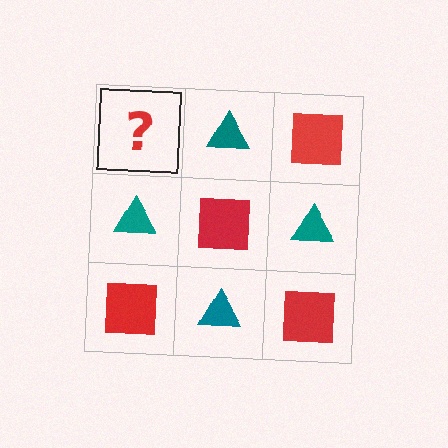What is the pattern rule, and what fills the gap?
The rule is that it alternates red square and teal triangle in a checkerboard pattern. The gap should be filled with a red square.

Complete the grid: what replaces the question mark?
The question mark should be replaced with a red square.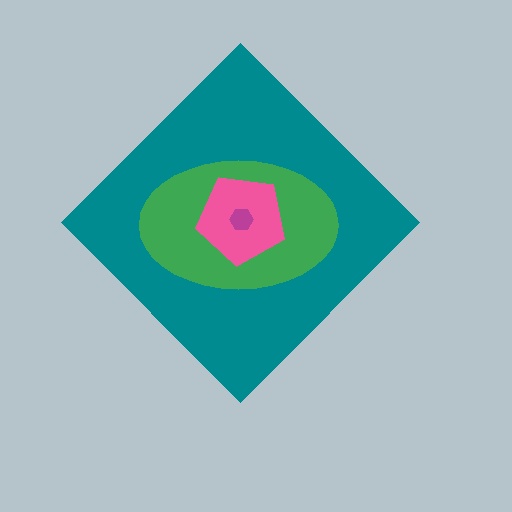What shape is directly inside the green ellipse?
The pink pentagon.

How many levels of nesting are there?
4.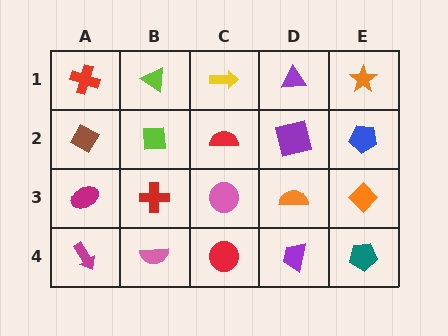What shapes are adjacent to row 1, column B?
A lime square (row 2, column B), a red cross (row 1, column A), a yellow arrow (row 1, column C).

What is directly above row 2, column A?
A red cross.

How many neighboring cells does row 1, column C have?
3.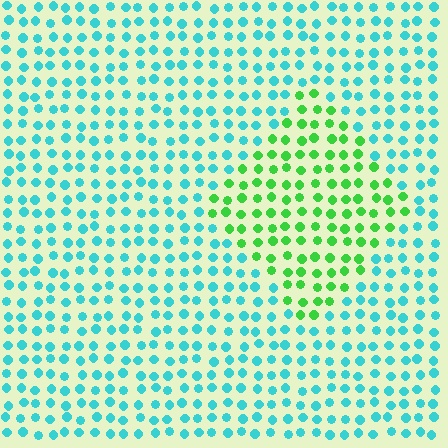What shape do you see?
I see a diamond.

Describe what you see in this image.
The image is filled with small cyan elements in a uniform arrangement. A diamond-shaped region is visible where the elements are tinted to a slightly different hue, forming a subtle color boundary.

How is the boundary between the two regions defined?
The boundary is defined purely by a slight shift in hue (about 58 degrees). Spacing, size, and orientation are identical on both sides.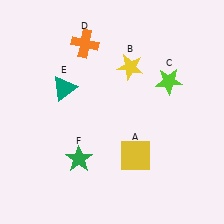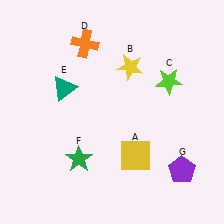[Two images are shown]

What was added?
A purple pentagon (G) was added in Image 2.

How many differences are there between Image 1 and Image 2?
There is 1 difference between the two images.